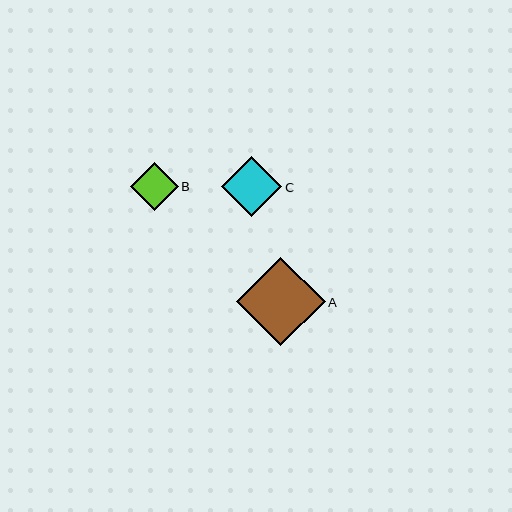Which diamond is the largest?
Diamond A is the largest with a size of approximately 89 pixels.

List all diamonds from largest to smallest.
From largest to smallest: A, C, B.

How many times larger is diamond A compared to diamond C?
Diamond A is approximately 1.5 times the size of diamond C.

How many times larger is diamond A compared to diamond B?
Diamond A is approximately 1.8 times the size of diamond B.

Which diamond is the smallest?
Diamond B is the smallest with a size of approximately 48 pixels.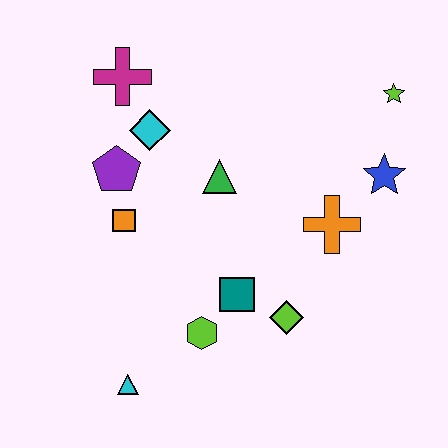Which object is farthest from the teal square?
The lime star is farthest from the teal square.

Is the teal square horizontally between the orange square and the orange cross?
Yes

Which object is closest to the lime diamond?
The teal square is closest to the lime diamond.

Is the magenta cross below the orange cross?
No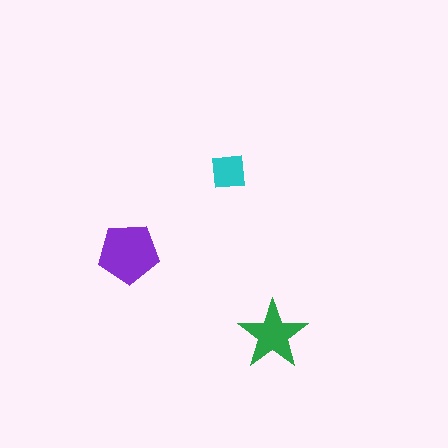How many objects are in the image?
There are 3 objects in the image.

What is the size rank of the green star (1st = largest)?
2nd.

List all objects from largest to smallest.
The purple pentagon, the green star, the cyan square.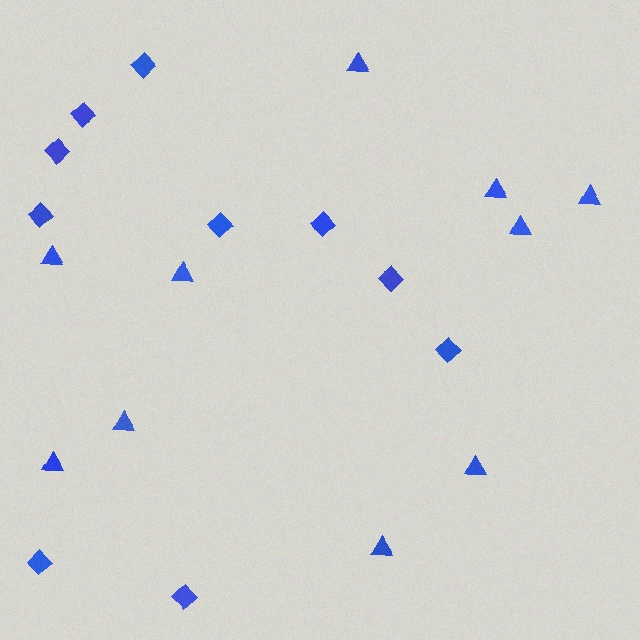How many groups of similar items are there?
There are 2 groups: one group of diamonds (10) and one group of triangles (10).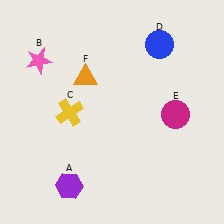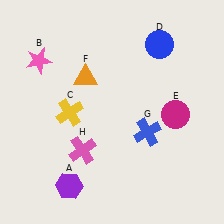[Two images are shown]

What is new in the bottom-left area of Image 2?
A pink cross (H) was added in the bottom-left area of Image 2.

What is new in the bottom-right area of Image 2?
A blue cross (G) was added in the bottom-right area of Image 2.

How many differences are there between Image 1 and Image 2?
There are 2 differences between the two images.